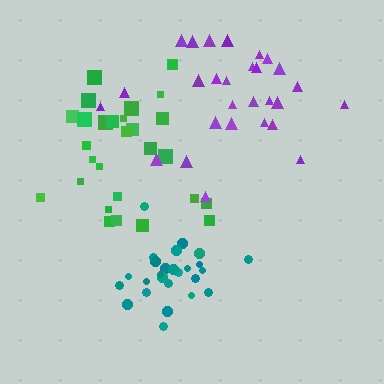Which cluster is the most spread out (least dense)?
Green.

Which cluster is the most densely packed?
Teal.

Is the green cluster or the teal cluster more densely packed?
Teal.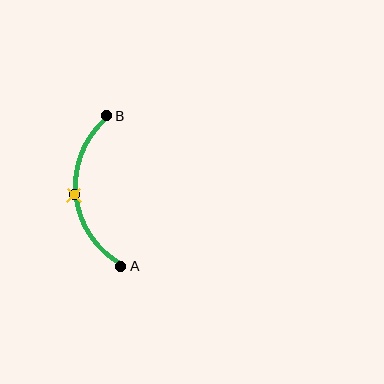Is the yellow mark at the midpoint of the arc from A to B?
Yes. The yellow mark lies on the arc at equal arc-length from both A and B — it is the arc midpoint.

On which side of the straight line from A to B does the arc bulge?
The arc bulges to the left of the straight line connecting A and B.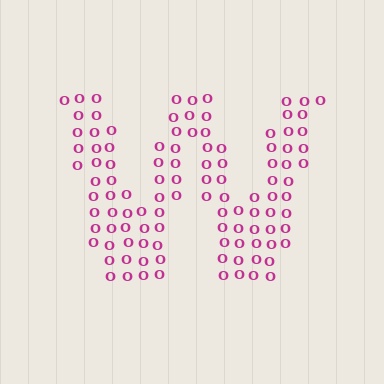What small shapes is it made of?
It is made of small letter O's.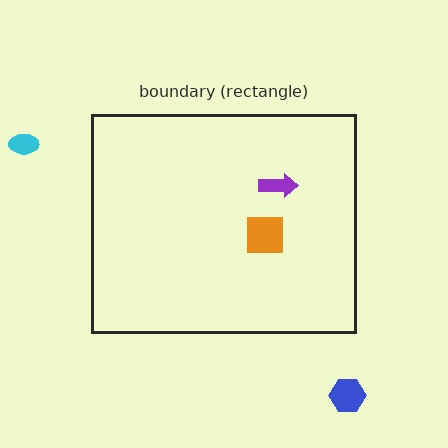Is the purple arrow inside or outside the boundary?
Inside.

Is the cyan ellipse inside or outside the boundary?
Outside.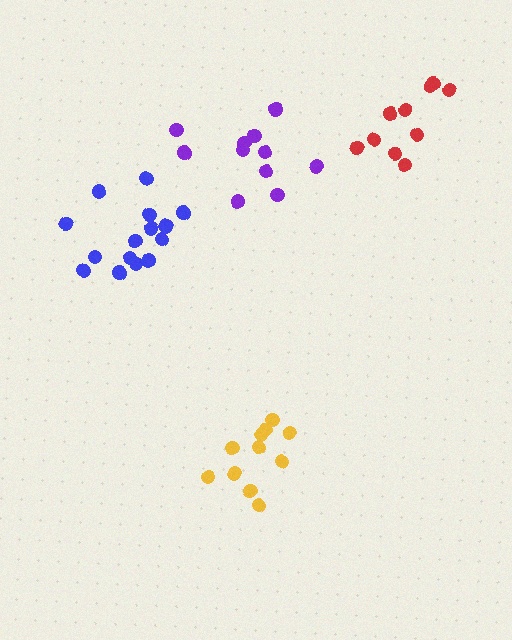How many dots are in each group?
Group 1: 11 dots, Group 2: 10 dots, Group 3: 15 dots, Group 4: 11 dots (47 total).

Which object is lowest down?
The yellow cluster is bottommost.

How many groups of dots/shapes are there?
There are 4 groups.